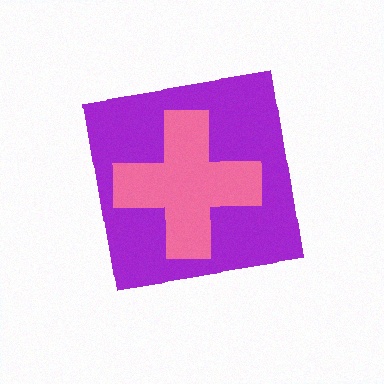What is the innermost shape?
The pink cross.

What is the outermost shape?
The purple square.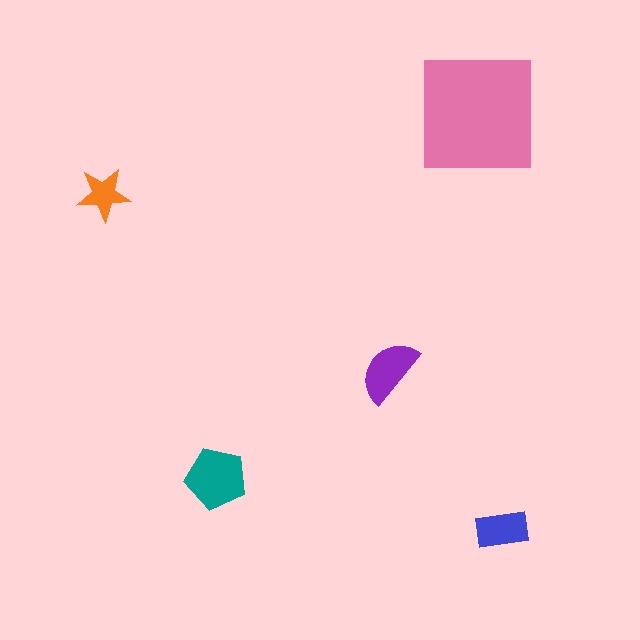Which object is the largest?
The pink square.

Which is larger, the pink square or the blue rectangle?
The pink square.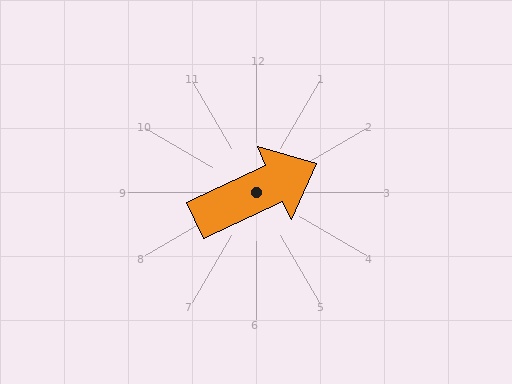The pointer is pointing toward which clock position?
Roughly 2 o'clock.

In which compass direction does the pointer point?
Northeast.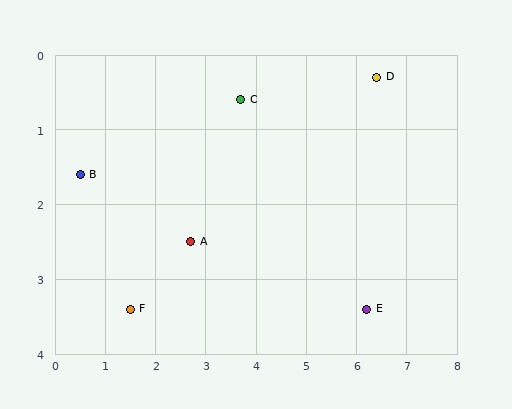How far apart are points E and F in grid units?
Points E and F are about 4.7 grid units apart.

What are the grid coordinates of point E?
Point E is at approximately (6.2, 3.4).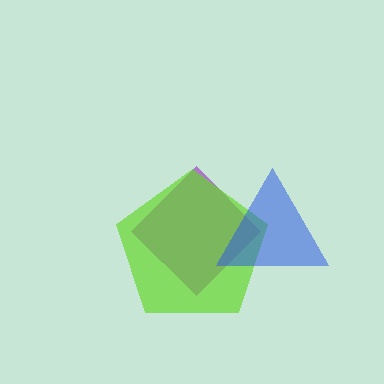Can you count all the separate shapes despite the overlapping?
Yes, there are 3 separate shapes.